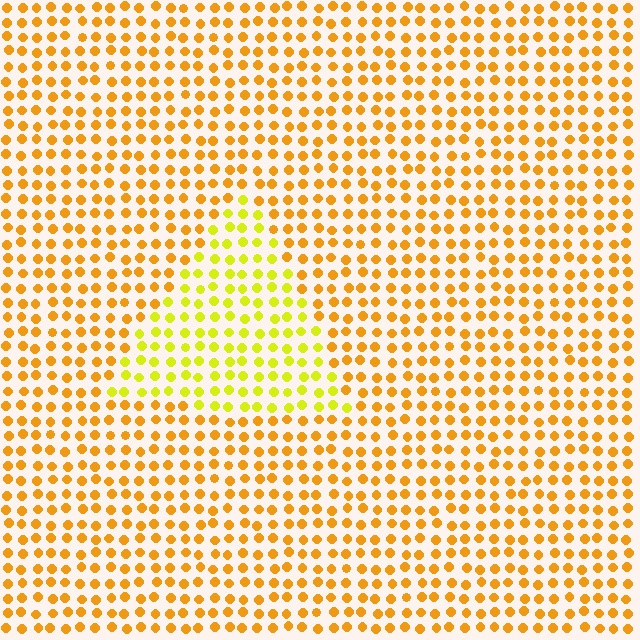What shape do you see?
I see a triangle.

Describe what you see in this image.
The image is filled with small orange elements in a uniform arrangement. A triangle-shaped region is visible where the elements are tinted to a slightly different hue, forming a subtle color boundary.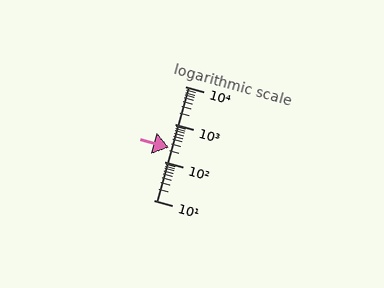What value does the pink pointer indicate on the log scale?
The pointer indicates approximately 240.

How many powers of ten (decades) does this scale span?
The scale spans 3 decades, from 10 to 10000.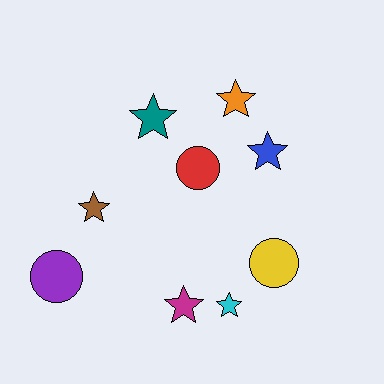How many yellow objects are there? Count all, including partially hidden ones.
There is 1 yellow object.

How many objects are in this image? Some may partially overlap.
There are 9 objects.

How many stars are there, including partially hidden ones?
There are 6 stars.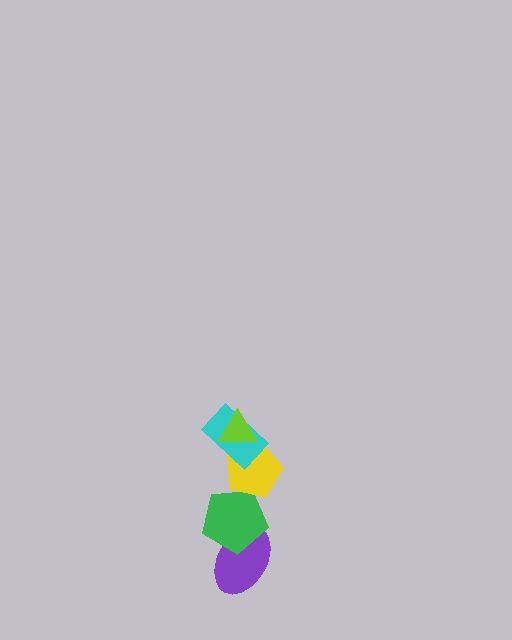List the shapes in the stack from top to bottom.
From top to bottom: the lime triangle, the cyan rectangle, the yellow pentagon, the green pentagon, the purple ellipse.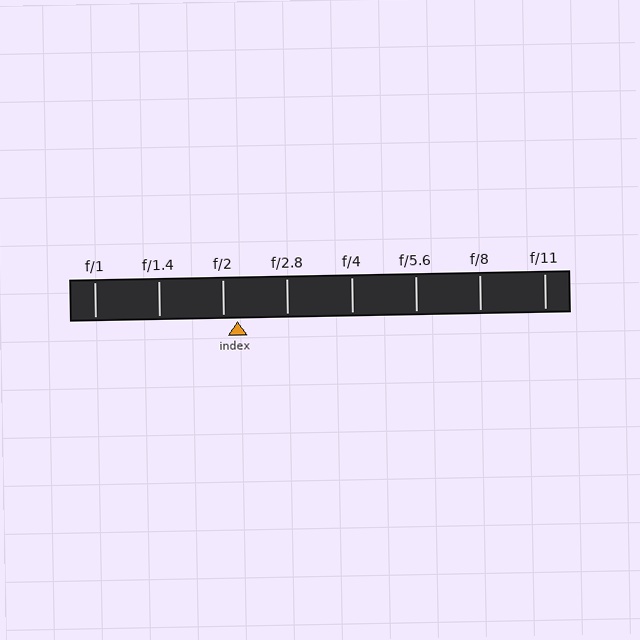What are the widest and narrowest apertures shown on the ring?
The widest aperture shown is f/1 and the narrowest is f/11.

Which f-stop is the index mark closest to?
The index mark is closest to f/2.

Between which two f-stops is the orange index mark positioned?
The index mark is between f/2 and f/2.8.